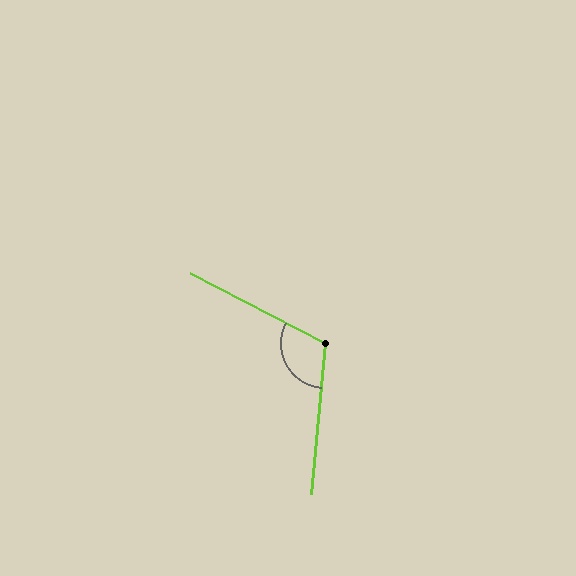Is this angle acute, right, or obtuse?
It is obtuse.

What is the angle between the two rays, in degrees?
Approximately 112 degrees.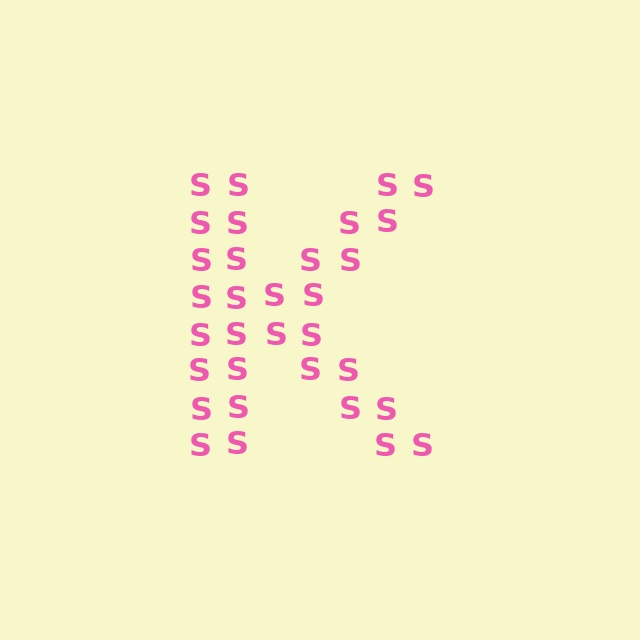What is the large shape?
The large shape is the letter K.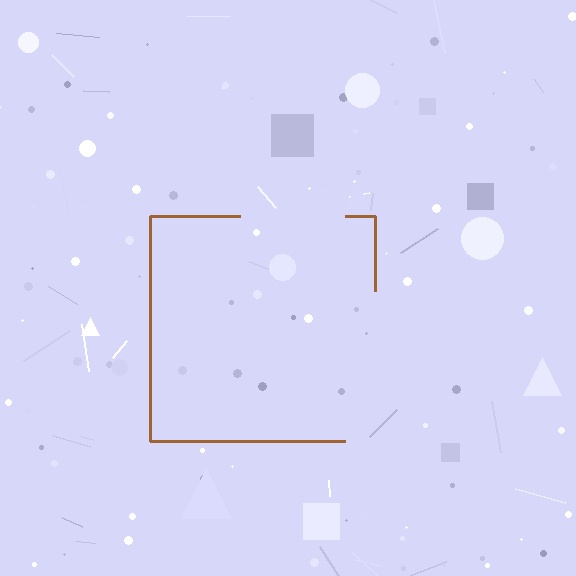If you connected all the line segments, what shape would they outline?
They would outline a square.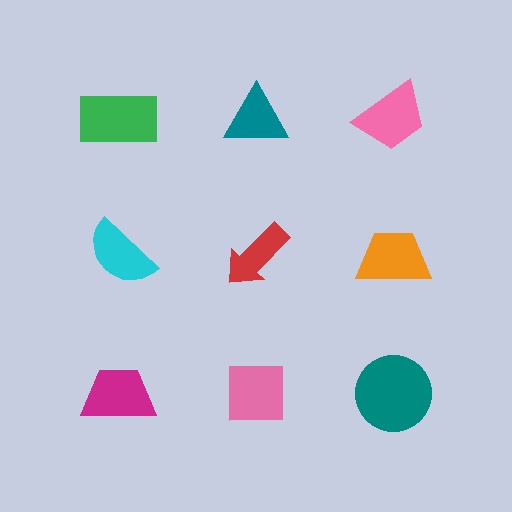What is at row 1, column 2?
A teal triangle.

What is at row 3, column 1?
A magenta trapezoid.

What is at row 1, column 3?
A pink trapezoid.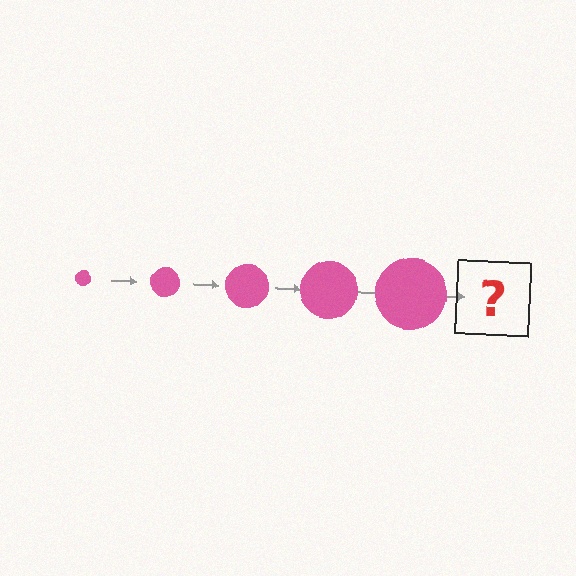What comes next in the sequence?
The next element should be a pink circle, larger than the previous one.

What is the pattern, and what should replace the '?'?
The pattern is that the circle gets progressively larger each step. The '?' should be a pink circle, larger than the previous one.